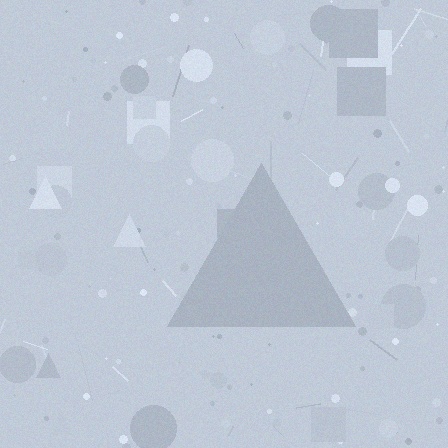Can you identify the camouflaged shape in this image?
The camouflaged shape is a triangle.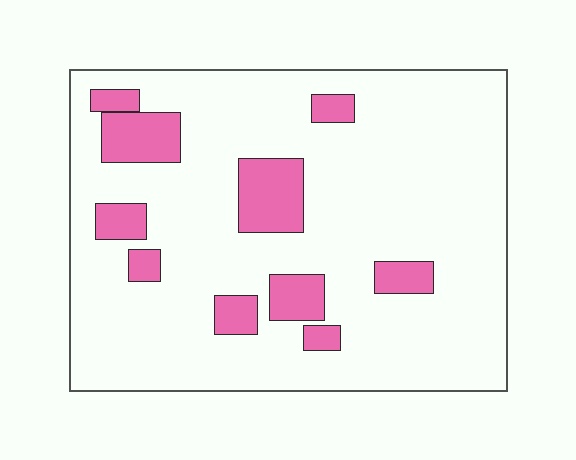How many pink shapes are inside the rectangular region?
10.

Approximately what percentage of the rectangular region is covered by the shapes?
Approximately 15%.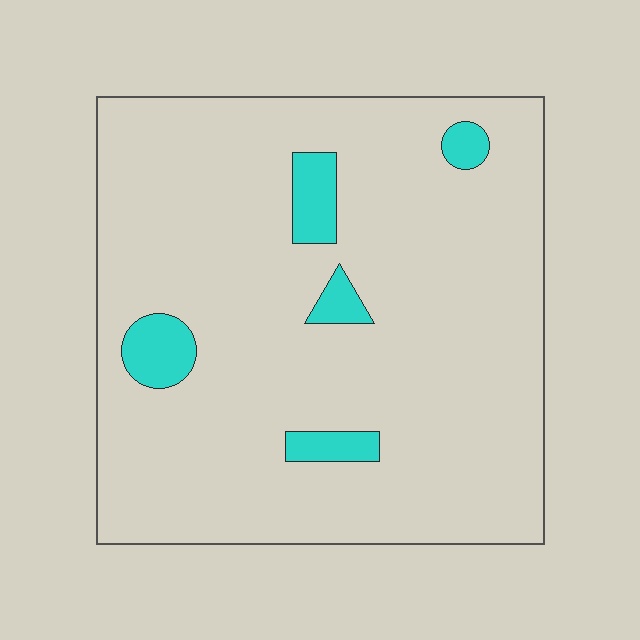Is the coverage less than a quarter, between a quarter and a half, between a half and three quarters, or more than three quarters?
Less than a quarter.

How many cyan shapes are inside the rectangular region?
5.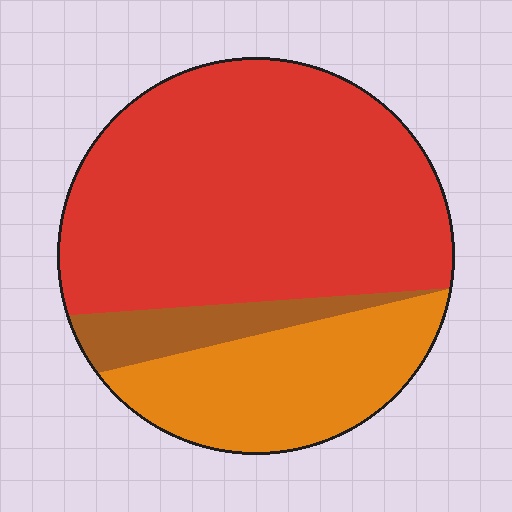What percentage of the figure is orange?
Orange covers 26% of the figure.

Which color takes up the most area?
Red, at roughly 65%.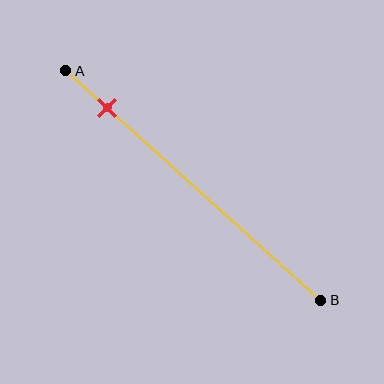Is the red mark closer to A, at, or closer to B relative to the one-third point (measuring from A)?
The red mark is closer to point A than the one-third point of segment AB.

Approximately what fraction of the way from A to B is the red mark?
The red mark is approximately 15% of the way from A to B.